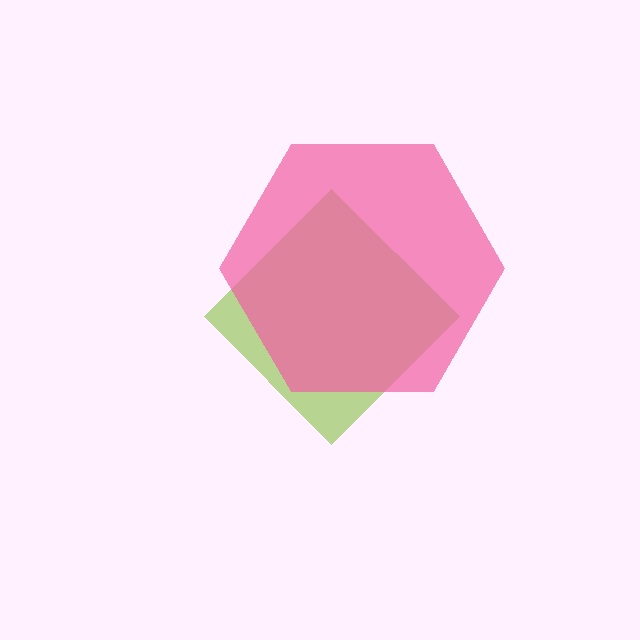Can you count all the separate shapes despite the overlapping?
Yes, there are 2 separate shapes.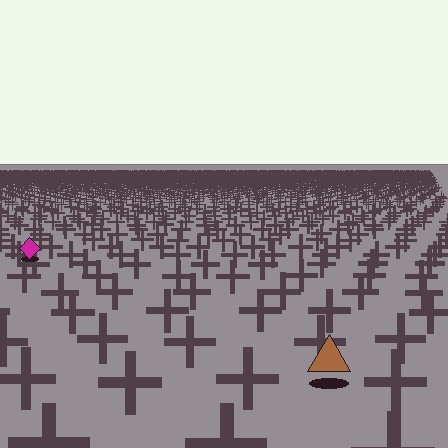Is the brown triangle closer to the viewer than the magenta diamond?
Yes. The brown triangle is closer — you can tell from the texture gradient: the ground texture is coarser near it.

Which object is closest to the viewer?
The brown triangle is closest. The texture marks near it are larger and more spread out.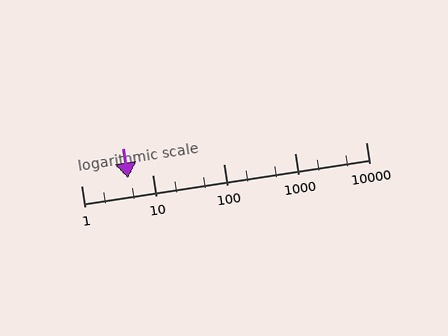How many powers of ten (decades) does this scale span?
The scale spans 4 decades, from 1 to 10000.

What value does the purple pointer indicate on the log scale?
The pointer indicates approximately 4.6.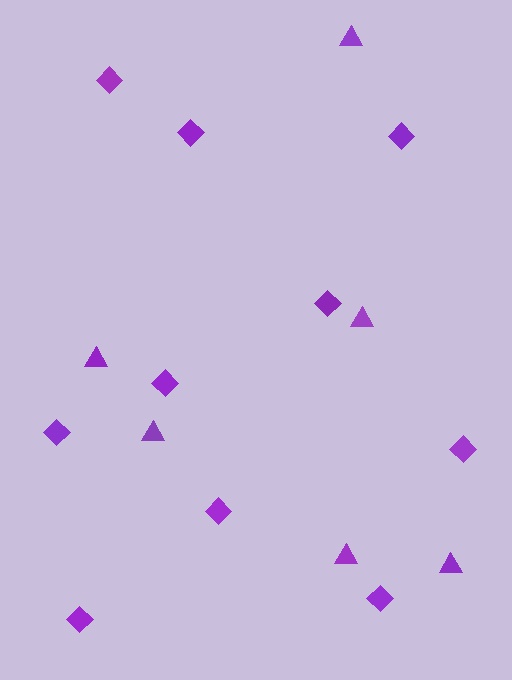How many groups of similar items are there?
There are 2 groups: one group of diamonds (10) and one group of triangles (6).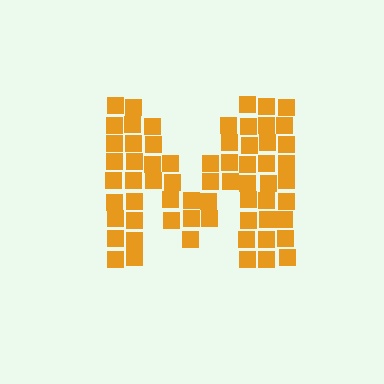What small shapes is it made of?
It is made of small squares.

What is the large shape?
The large shape is the letter M.